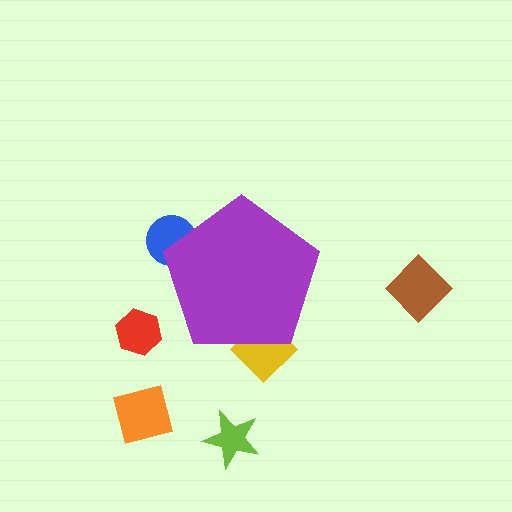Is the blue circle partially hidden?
Yes, the blue circle is partially hidden behind the purple pentagon.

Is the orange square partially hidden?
No, the orange square is fully visible.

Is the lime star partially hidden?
No, the lime star is fully visible.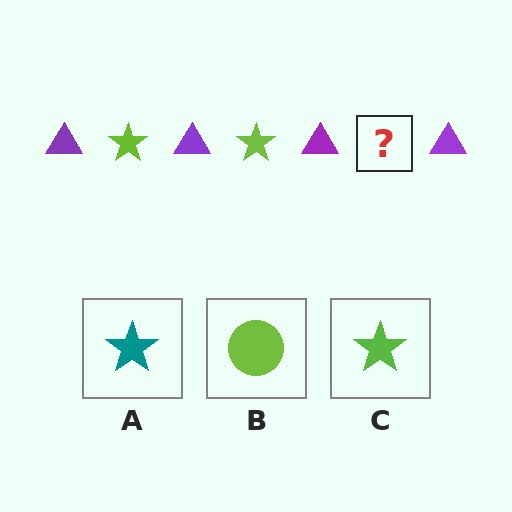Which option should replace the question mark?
Option C.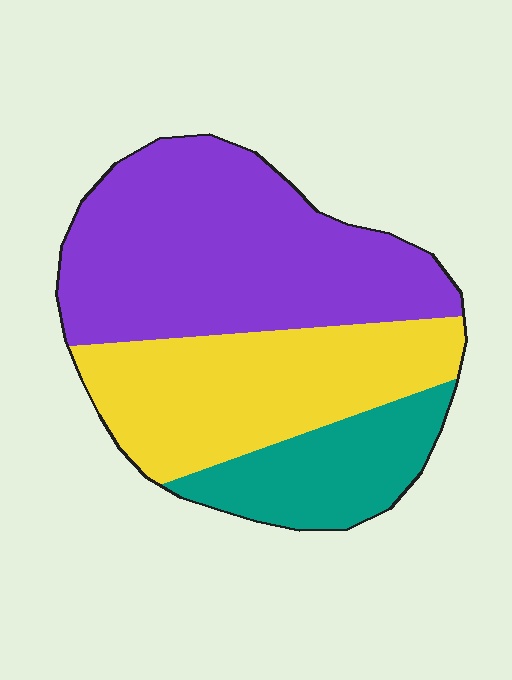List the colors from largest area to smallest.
From largest to smallest: purple, yellow, teal.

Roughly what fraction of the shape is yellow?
Yellow takes up about one third (1/3) of the shape.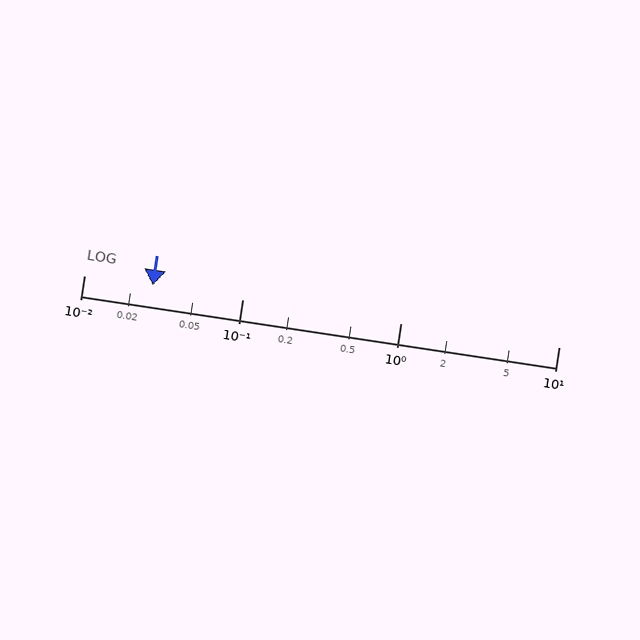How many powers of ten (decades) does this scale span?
The scale spans 3 decades, from 0.01 to 10.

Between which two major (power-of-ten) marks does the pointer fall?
The pointer is between 0.01 and 0.1.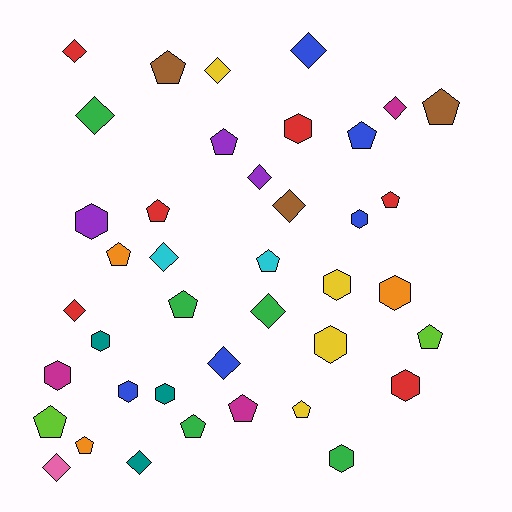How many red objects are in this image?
There are 6 red objects.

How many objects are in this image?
There are 40 objects.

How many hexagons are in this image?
There are 12 hexagons.